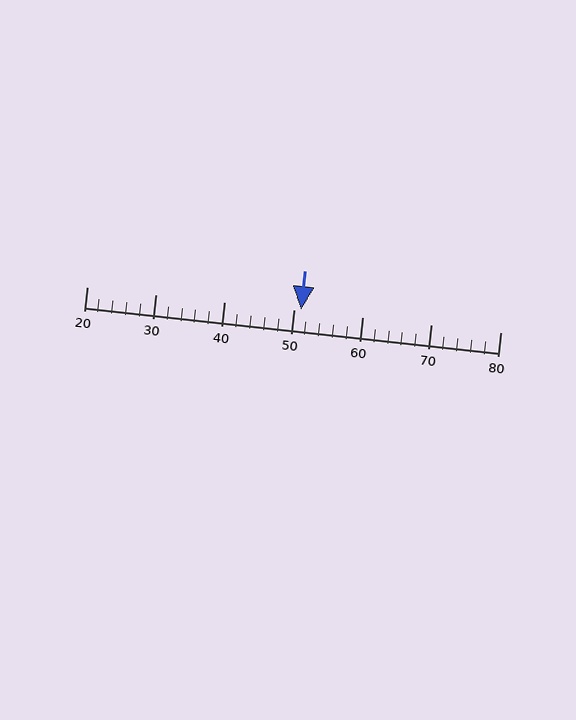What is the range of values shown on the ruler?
The ruler shows values from 20 to 80.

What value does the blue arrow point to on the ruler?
The blue arrow points to approximately 51.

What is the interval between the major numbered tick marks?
The major tick marks are spaced 10 units apart.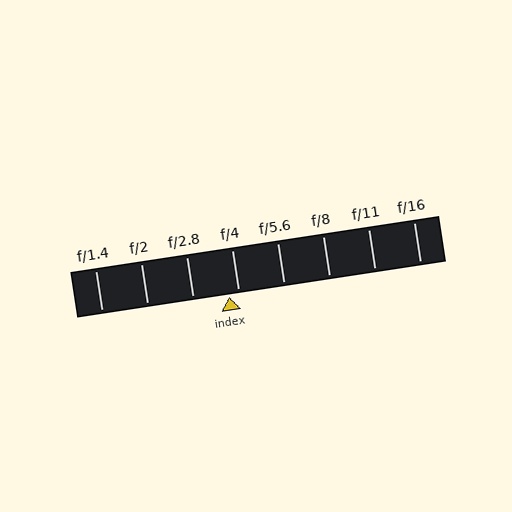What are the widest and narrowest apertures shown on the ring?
The widest aperture shown is f/1.4 and the narrowest is f/16.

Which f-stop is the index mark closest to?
The index mark is closest to f/4.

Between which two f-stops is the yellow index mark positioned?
The index mark is between f/2.8 and f/4.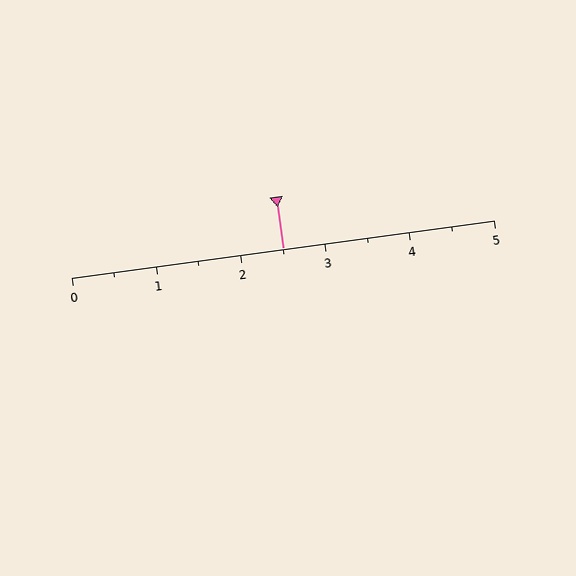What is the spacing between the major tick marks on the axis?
The major ticks are spaced 1 apart.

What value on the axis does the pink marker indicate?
The marker indicates approximately 2.5.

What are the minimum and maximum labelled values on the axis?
The axis runs from 0 to 5.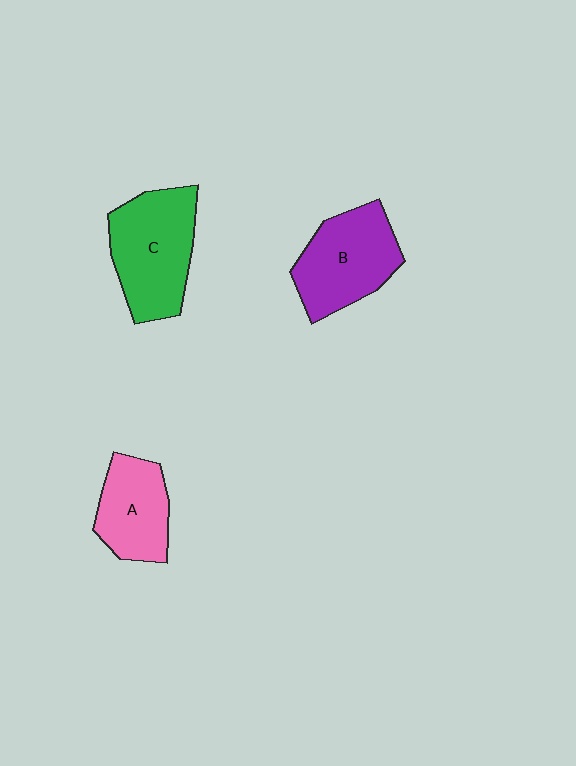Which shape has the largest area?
Shape C (green).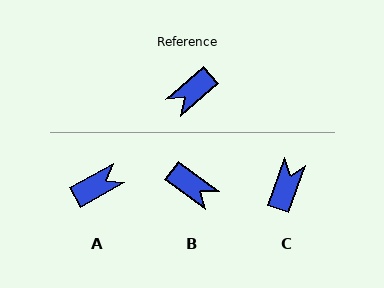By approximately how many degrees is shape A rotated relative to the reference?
Approximately 168 degrees counter-clockwise.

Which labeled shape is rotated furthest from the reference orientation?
A, about 168 degrees away.